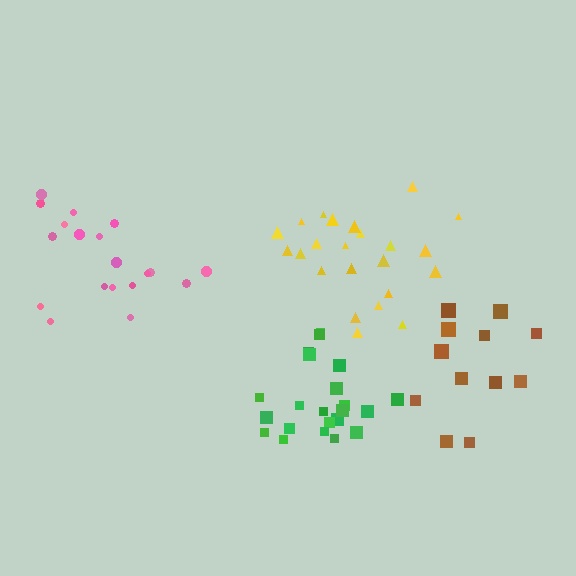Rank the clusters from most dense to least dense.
green, yellow, pink, brown.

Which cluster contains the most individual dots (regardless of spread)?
Yellow (23).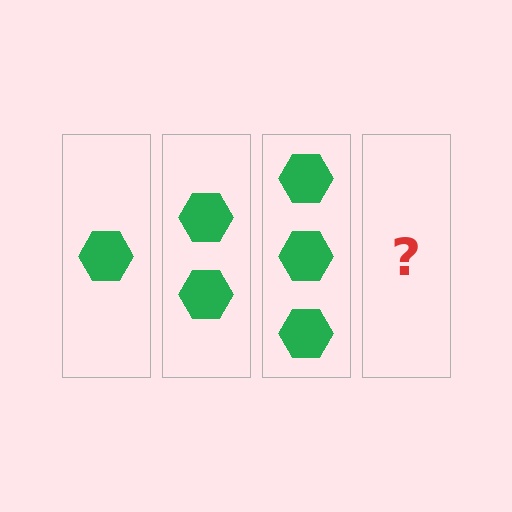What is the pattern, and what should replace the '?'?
The pattern is that each step adds one more hexagon. The '?' should be 4 hexagons.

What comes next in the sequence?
The next element should be 4 hexagons.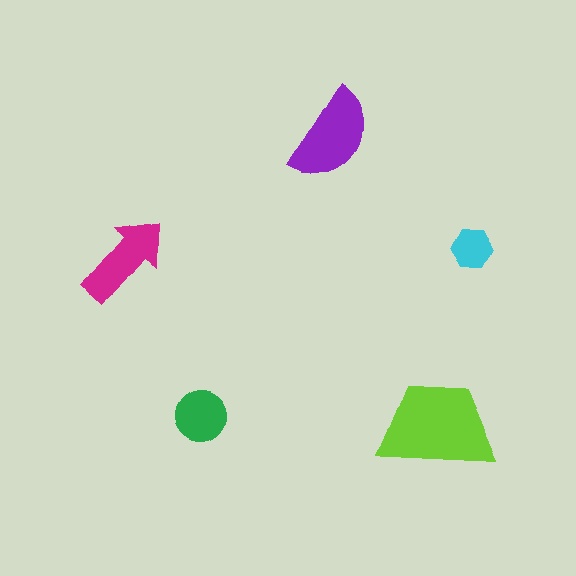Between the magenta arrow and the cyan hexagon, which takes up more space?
The magenta arrow.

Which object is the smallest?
The cyan hexagon.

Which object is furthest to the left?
The magenta arrow is leftmost.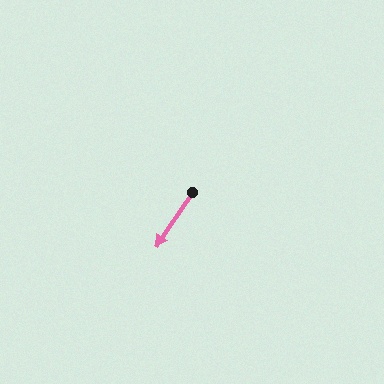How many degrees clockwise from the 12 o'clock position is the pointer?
Approximately 214 degrees.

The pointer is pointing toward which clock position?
Roughly 7 o'clock.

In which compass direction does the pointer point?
Southwest.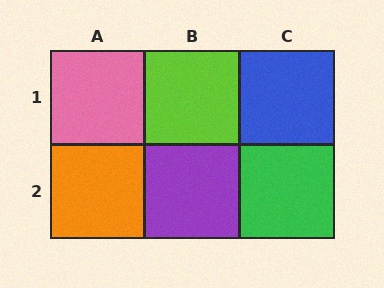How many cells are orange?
1 cell is orange.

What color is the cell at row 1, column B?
Lime.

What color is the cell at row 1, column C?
Blue.